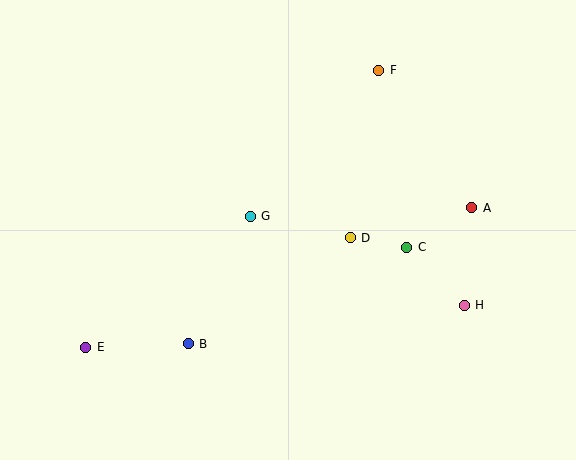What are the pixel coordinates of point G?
Point G is at (250, 216).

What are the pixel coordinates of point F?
Point F is at (379, 70).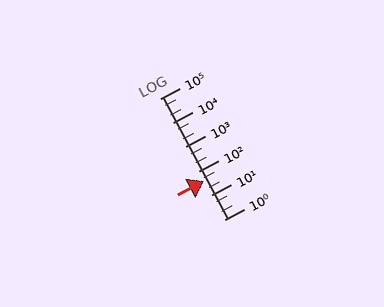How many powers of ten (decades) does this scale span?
The scale spans 5 decades, from 1 to 100000.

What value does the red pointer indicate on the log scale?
The pointer indicates approximately 40.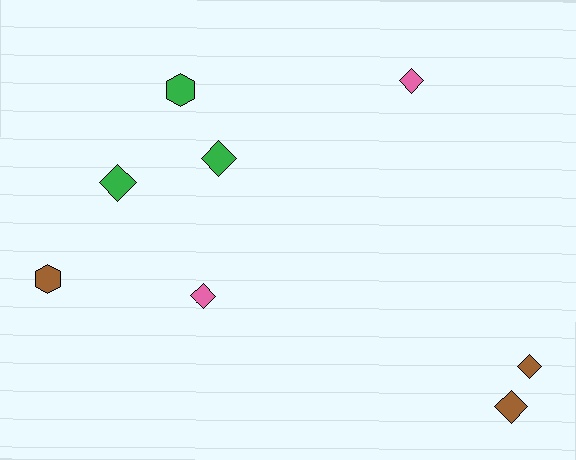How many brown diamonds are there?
There are 2 brown diamonds.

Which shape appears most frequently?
Diamond, with 6 objects.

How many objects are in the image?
There are 8 objects.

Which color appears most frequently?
Brown, with 3 objects.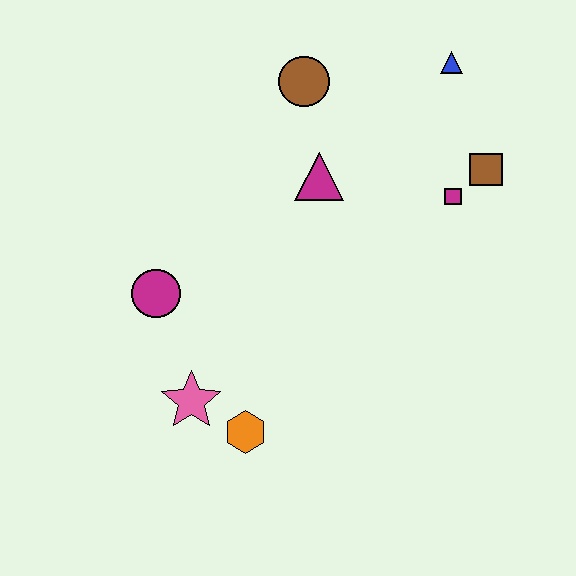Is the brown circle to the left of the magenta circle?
No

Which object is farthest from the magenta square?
The pink star is farthest from the magenta square.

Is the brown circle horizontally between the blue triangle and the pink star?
Yes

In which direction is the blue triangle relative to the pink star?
The blue triangle is above the pink star.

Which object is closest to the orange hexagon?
The pink star is closest to the orange hexagon.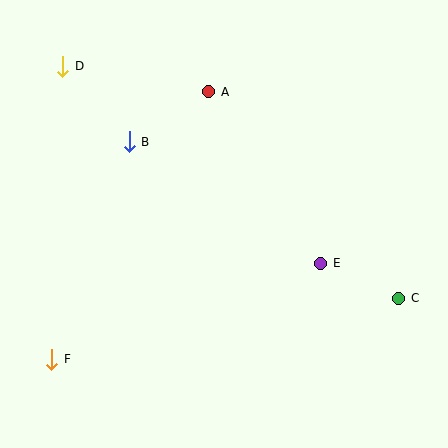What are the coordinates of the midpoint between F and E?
The midpoint between F and E is at (186, 311).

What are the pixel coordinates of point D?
Point D is at (63, 66).